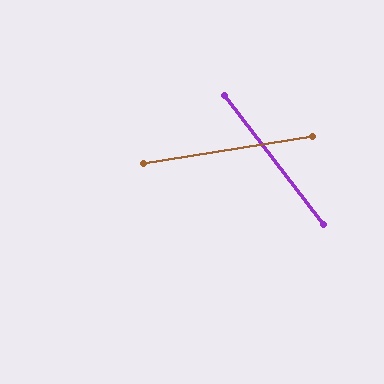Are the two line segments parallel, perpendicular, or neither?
Neither parallel nor perpendicular — they differ by about 61°.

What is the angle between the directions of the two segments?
Approximately 61 degrees.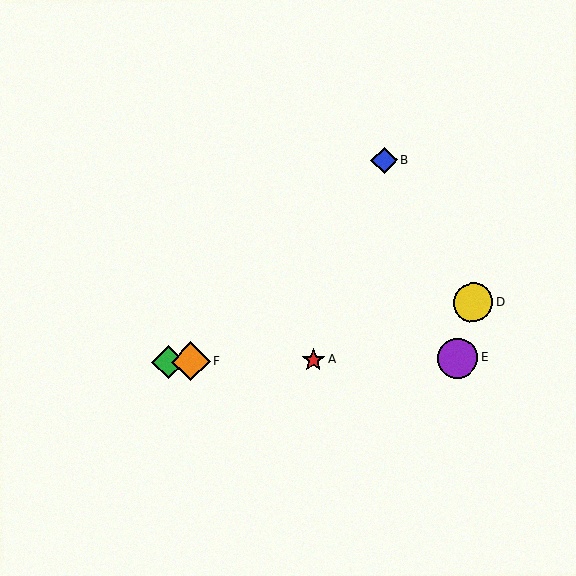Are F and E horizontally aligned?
Yes, both are at y≈362.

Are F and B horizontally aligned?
No, F is at y≈362 and B is at y≈160.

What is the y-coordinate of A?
Object A is at y≈360.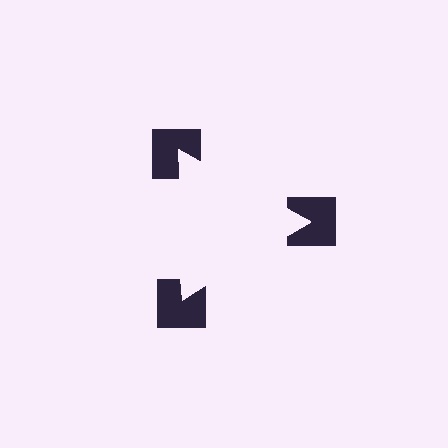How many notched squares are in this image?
There are 3 — one at each vertex of the illusory triangle.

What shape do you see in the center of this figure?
An illusory triangle — its edges are inferred from the aligned wedge cuts in the notched squares, not physically drawn.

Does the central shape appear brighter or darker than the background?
It typically appears slightly brighter than the background, even though no actual brightness change is drawn.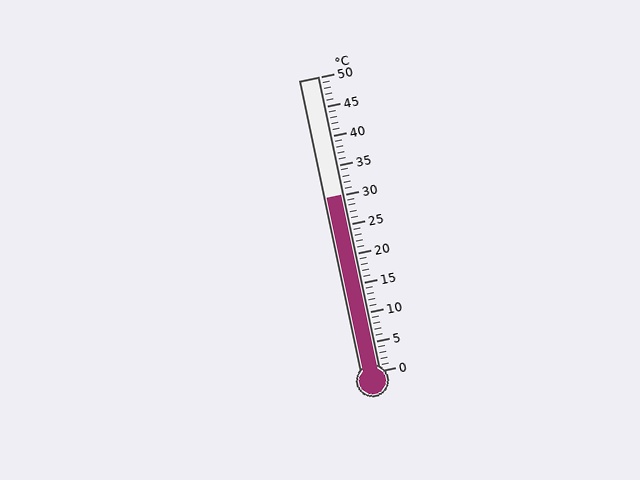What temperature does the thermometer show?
The thermometer shows approximately 30°C.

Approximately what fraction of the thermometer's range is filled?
The thermometer is filled to approximately 60% of its range.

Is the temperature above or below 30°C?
The temperature is at 30°C.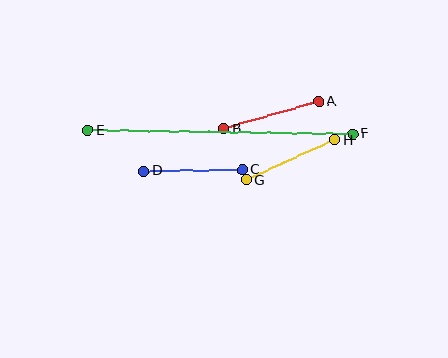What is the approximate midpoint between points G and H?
The midpoint is at approximately (290, 160) pixels.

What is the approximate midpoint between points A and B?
The midpoint is at approximately (271, 115) pixels.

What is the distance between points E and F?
The distance is approximately 265 pixels.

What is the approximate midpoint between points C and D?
The midpoint is at approximately (192, 170) pixels.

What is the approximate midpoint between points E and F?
The midpoint is at approximately (220, 132) pixels.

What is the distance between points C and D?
The distance is approximately 99 pixels.